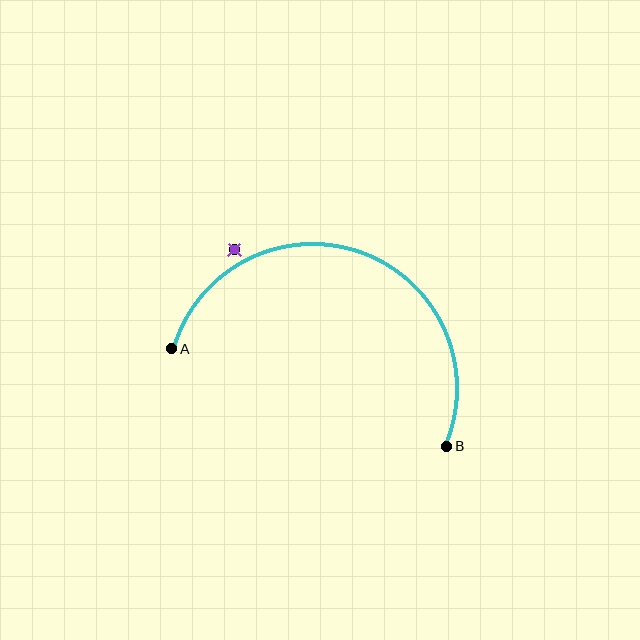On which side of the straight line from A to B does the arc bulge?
The arc bulges above the straight line connecting A and B.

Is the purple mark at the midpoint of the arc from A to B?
No — the purple mark does not lie on the arc at all. It sits slightly outside the curve.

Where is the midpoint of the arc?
The arc midpoint is the point on the curve farthest from the straight line joining A and B. It sits above that line.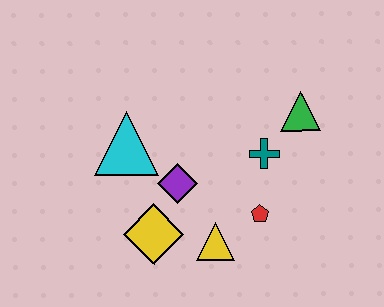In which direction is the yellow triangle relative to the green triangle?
The yellow triangle is below the green triangle.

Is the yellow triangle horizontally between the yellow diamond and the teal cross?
Yes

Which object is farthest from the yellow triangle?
The green triangle is farthest from the yellow triangle.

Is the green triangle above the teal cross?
Yes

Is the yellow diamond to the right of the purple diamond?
No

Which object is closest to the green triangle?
The teal cross is closest to the green triangle.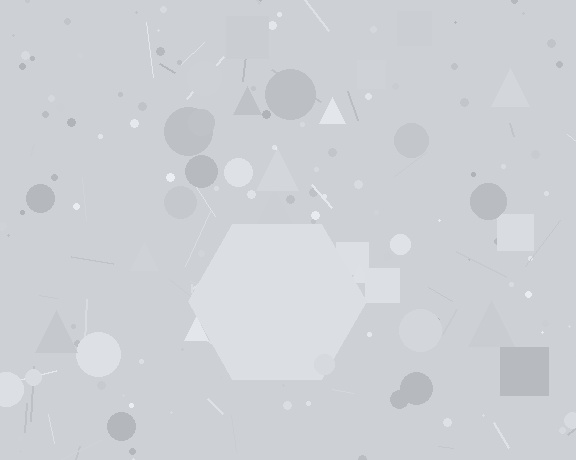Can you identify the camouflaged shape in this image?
The camouflaged shape is a hexagon.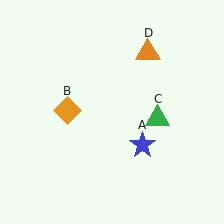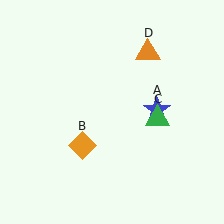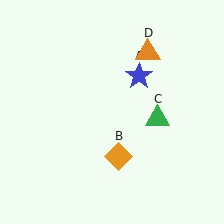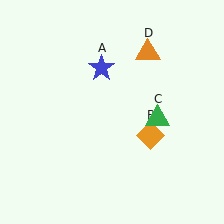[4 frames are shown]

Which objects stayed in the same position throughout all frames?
Green triangle (object C) and orange triangle (object D) remained stationary.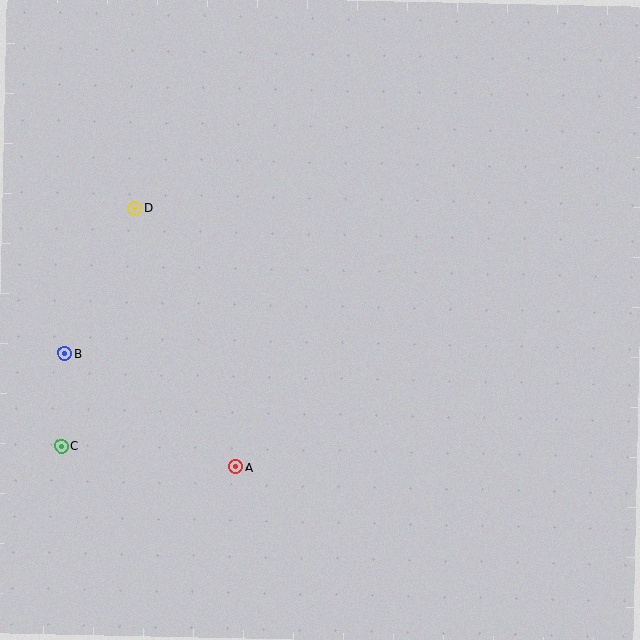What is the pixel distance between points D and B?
The distance between D and B is 161 pixels.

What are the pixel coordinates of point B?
Point B is at (65, 353).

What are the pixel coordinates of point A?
Point A is at (235, 467).